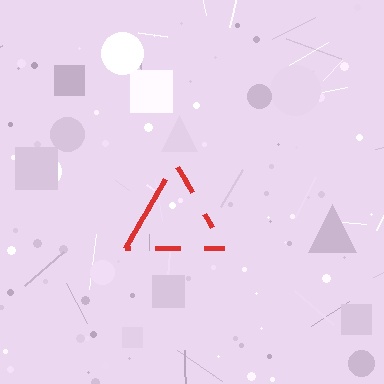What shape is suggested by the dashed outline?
The dashed outline suggests a triangle.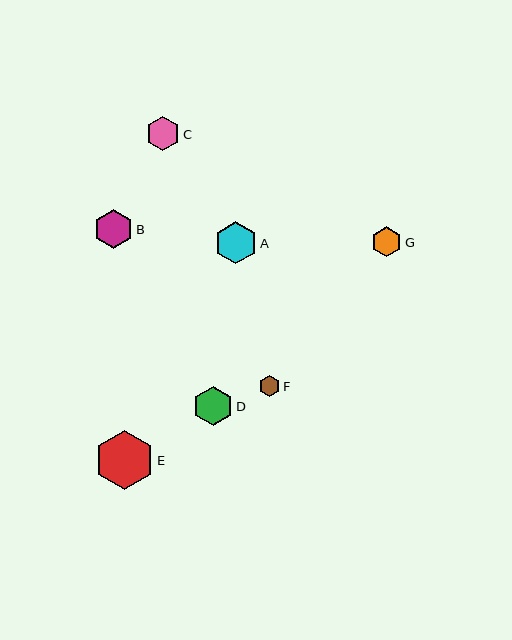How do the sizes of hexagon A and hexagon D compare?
Hexagon A and hexagon D are approximately the same size.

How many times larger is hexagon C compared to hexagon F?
Hexagon C is approximately 1.6 times the size of hexagon F.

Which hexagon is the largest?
Hexagon E is the largest with a size of approximately 59 pixels.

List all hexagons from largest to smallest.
From largest to smallest: E, A, D, B, C, G, F.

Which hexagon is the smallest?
Hexagon F is the smallest with a size of approximately 21 pixels.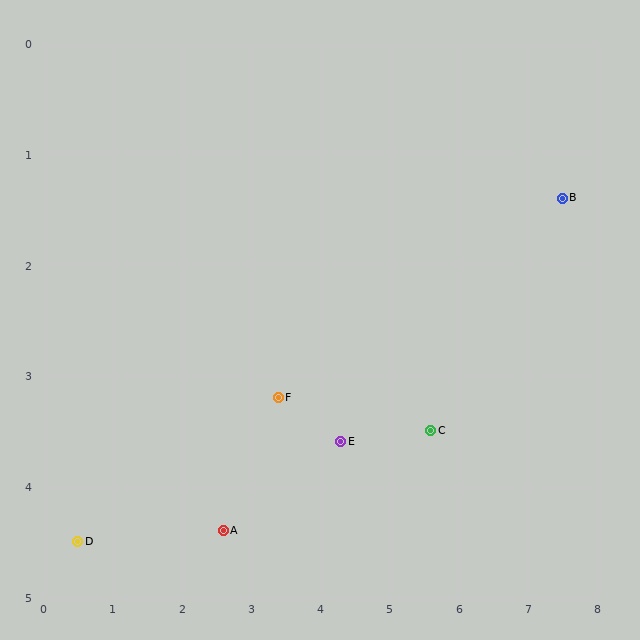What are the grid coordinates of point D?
Point D is at approximately (0.5, 4.5).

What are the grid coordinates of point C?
Point C is at approximately (5.6, 3.5).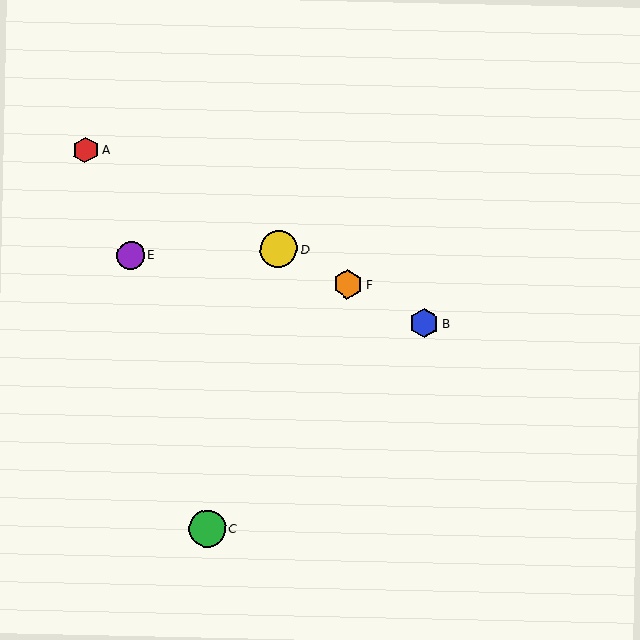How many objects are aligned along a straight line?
4 objects (A, B, D, F) are aligned along a straight line.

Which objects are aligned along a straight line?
Objects A, B, D, F are aligned along a straight line.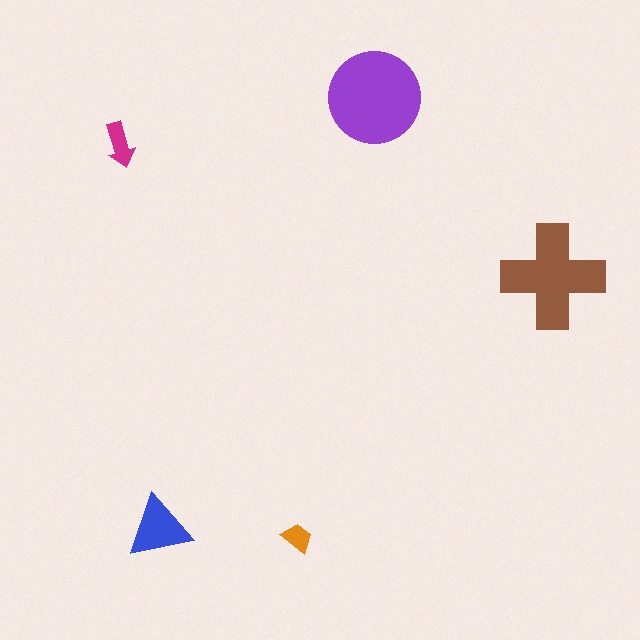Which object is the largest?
The purple circle.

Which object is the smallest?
The orange trapezoid.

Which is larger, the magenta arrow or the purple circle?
The purple circle.